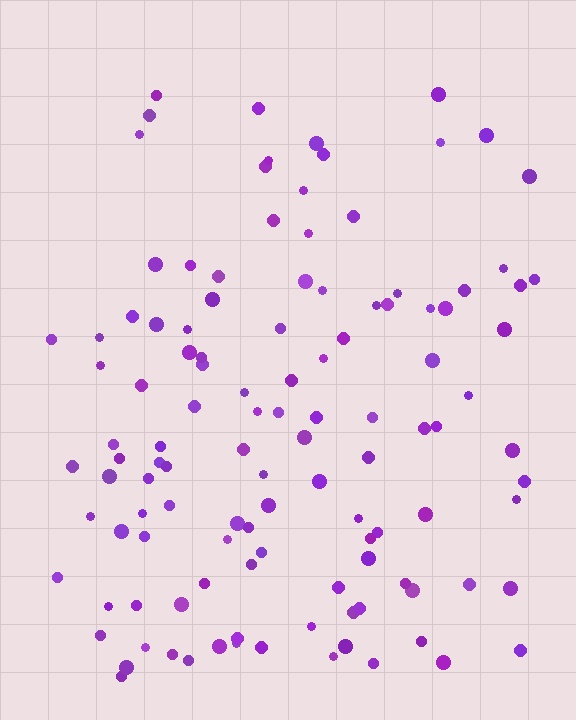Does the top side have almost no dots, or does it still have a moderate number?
Still a moderate number, just noticeably fewer than the bottom.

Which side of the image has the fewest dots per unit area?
The top.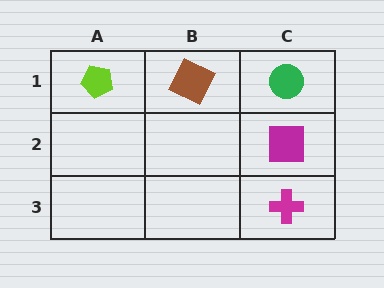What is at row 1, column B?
A brown square.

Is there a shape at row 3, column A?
No, that cell is empty.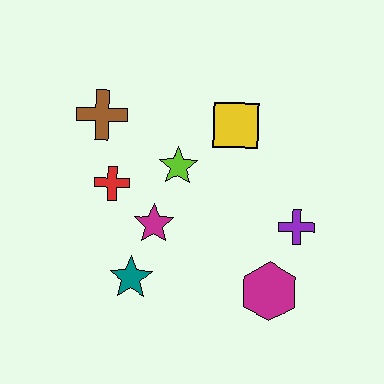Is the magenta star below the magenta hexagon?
No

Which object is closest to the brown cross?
The red cross is closest to the brown cross.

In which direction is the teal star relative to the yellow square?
The teal star is below the yellow square.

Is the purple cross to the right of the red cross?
Yes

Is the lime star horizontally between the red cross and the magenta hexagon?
Yes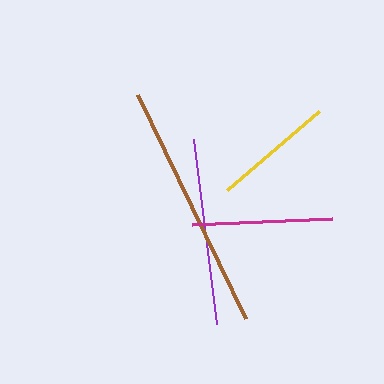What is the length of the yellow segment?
The yellow segment is approximately 121 pixels long.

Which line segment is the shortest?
The yellow line is the shortest at approximately 121 pixels.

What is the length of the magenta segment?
The magenta segment is approximately 140 pixels long.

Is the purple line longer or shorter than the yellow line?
The purple line is longer than the yellow line.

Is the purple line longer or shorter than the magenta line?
The purple line is longer than the magenta line.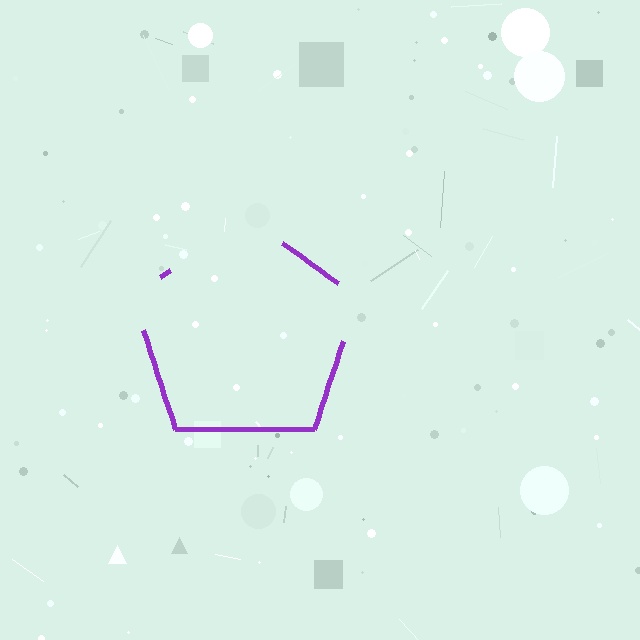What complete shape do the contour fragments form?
The contour fragments form a pentagon.